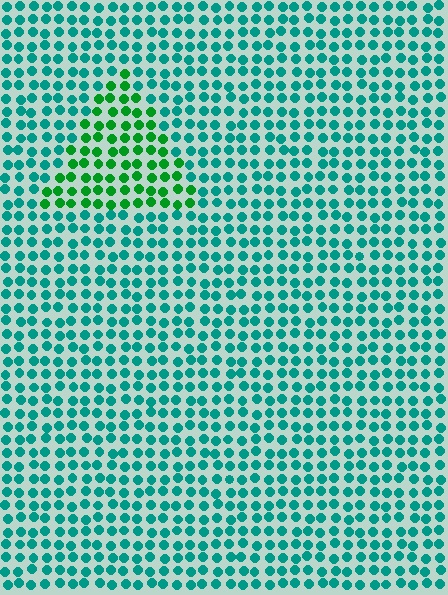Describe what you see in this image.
The image is filled with small teal elements in a uniform arrangement. A triangle-shaped region is visible where the elements are tinted to a slightly different hue, forming a subtle color boundary.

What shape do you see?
I see a triangle.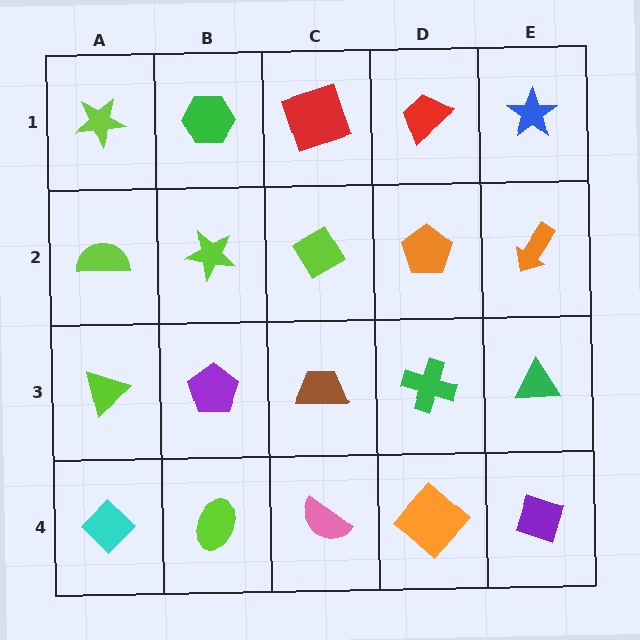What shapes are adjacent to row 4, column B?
A purple pentagon (row 3, column B), a cyan diamond (row 4, column A), a pink semicircle (row 4, column C).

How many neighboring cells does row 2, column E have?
3.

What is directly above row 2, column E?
A blue star.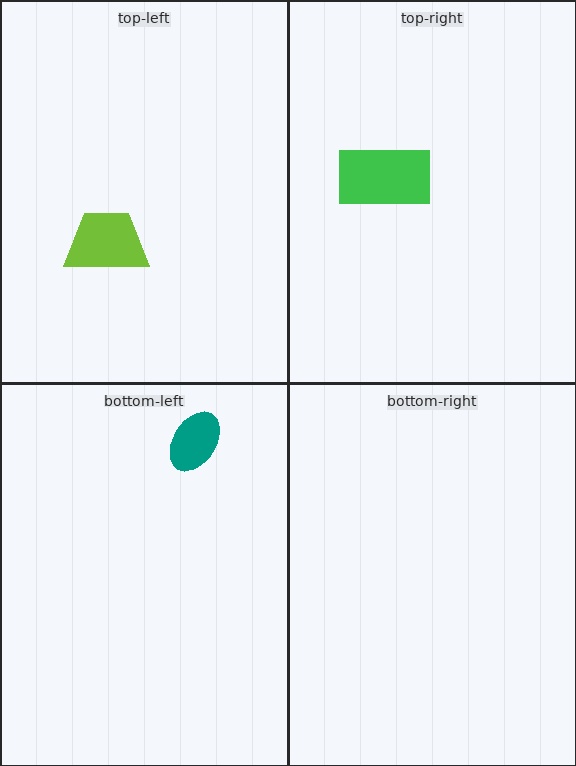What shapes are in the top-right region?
The green rectangle.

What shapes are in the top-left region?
The lime trapezoid.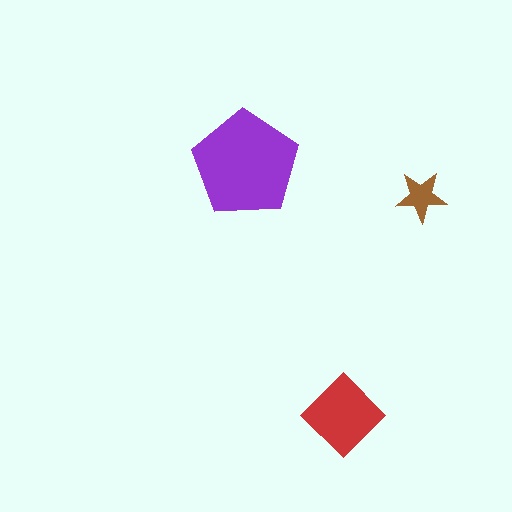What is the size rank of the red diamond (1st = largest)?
2nd.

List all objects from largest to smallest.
The purple pentagon, the red diamond, the brown star.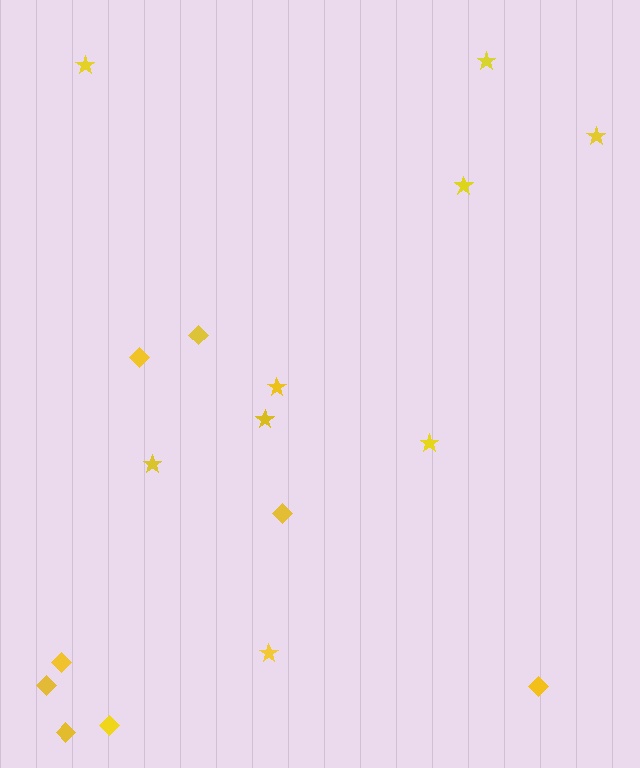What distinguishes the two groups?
There are 2 groups: one group of stars (9) and one group of diamonds (8).